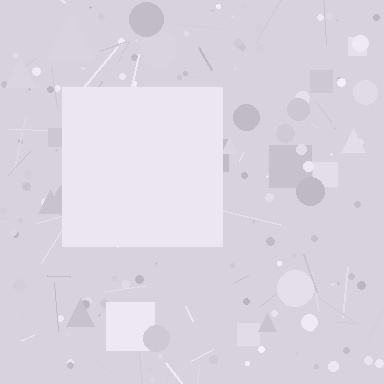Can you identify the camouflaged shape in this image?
The camouflaged shape is a square.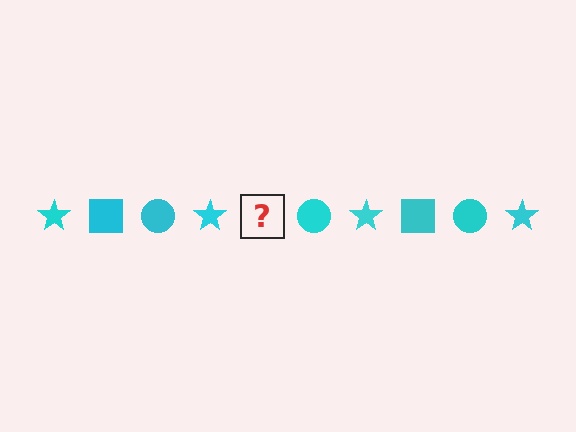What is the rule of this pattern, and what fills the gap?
The rule is that the pattern cycles through star, square, circle shapes in cyan. The gap should be filled with a cyan square.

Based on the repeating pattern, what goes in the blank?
The blank should be a cyan square.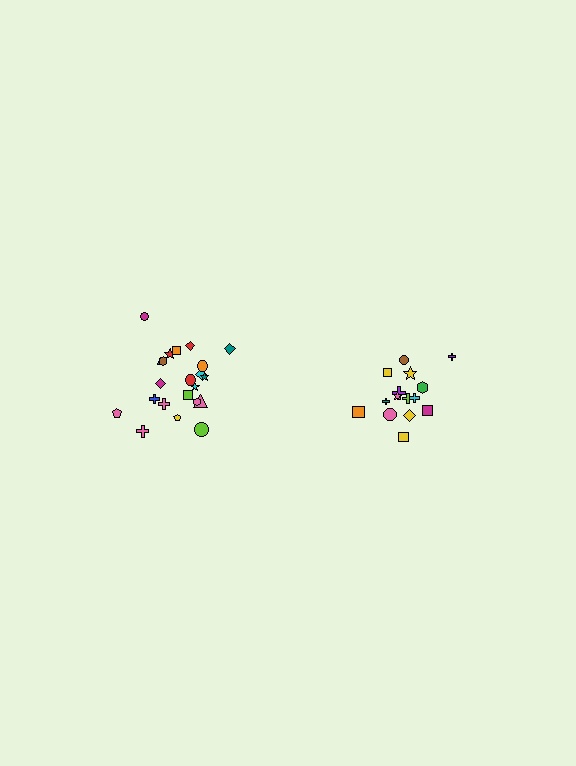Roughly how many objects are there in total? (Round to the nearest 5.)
Roughly 35 objects in total.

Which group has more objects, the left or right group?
The left group.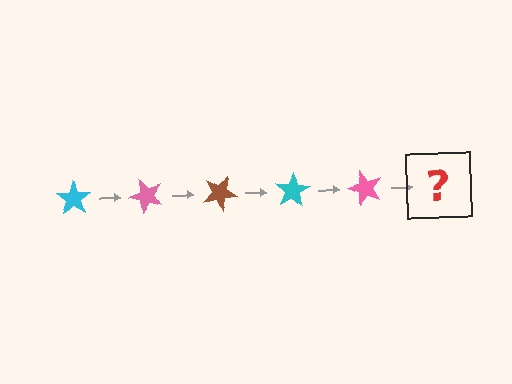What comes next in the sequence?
The next element should be a brown star, rotated 250 degrees from the start.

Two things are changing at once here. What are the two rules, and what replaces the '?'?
The two rules are that it rotates 50 degrees each step and the color cycles through cyan, pink, and brown. The '?' should be a brown star, rotated 250 degrees from the start.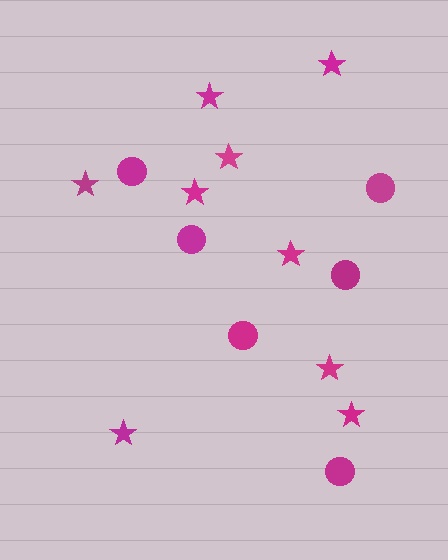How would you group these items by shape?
There are 2 groups: one group of circles (6) and one group of stars (9).